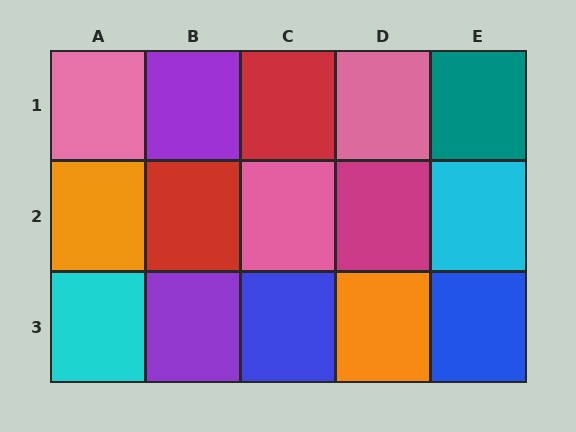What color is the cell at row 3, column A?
Cyan.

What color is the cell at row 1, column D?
Pink.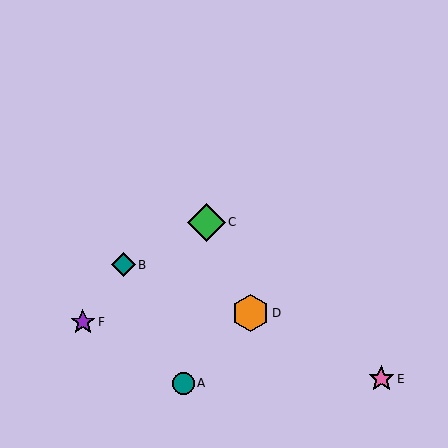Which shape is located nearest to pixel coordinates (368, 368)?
The pink star (labeled E) at (381, 379) is nearest to that location.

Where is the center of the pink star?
The center of the pink star is at (381, 379).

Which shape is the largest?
The green diamond (labeled C) is the largest.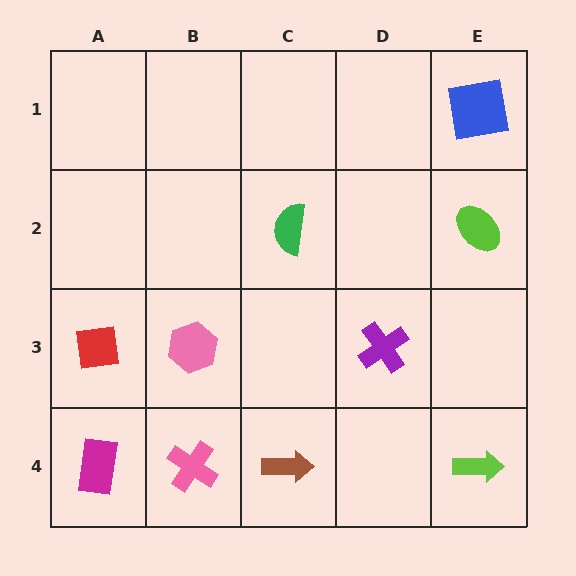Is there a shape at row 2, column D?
No, that cell is empty.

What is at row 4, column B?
A pink cross.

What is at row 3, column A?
A red square.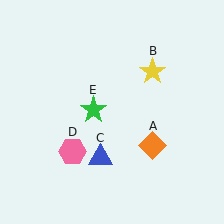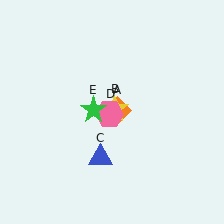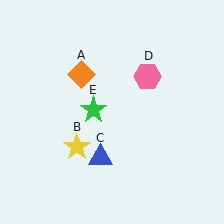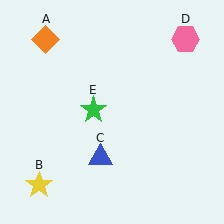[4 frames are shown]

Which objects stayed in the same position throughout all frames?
Blue triangle (object C) and green star (object E) remained stationary.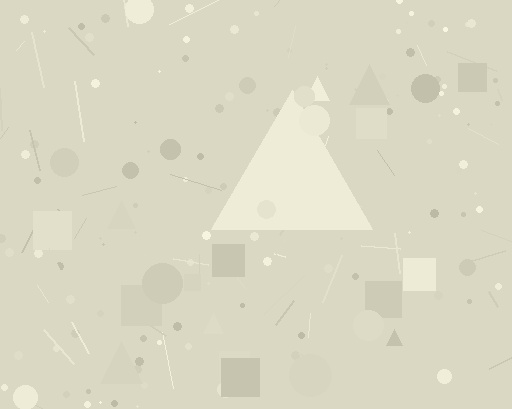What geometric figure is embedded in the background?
A triangle is embedded in the background.